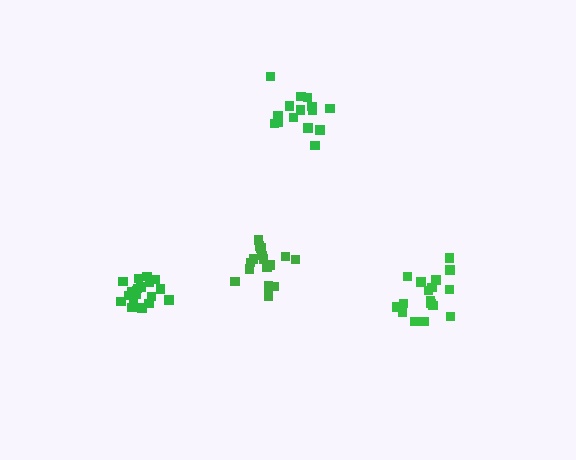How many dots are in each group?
Group 1: 17 dots, Group 2: 15 dots, Group 3: 19 dots, Group 4: 16 dots (67 total).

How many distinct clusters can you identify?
There are 4 distinct clusters.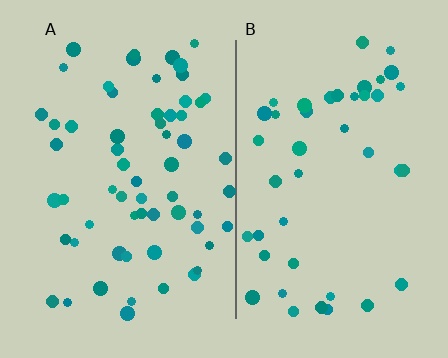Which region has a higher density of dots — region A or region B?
A (the left).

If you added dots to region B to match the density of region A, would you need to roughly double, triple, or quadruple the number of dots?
Approximately double.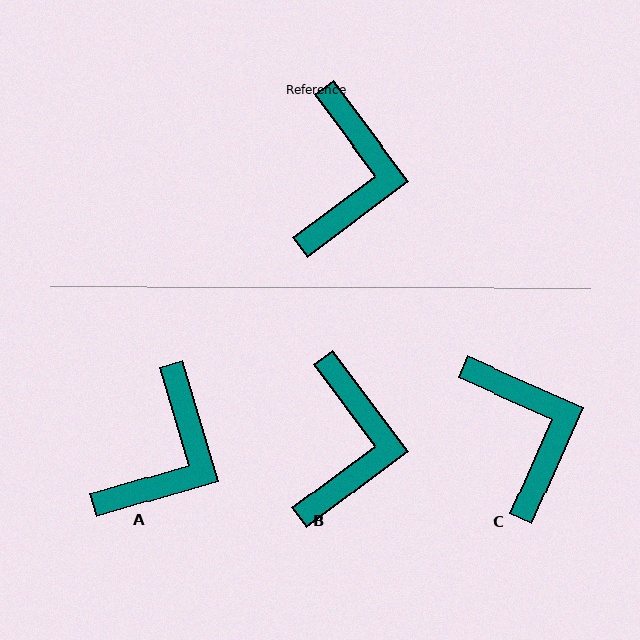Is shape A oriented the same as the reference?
No, it is off by about 20 degrees.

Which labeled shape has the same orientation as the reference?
B.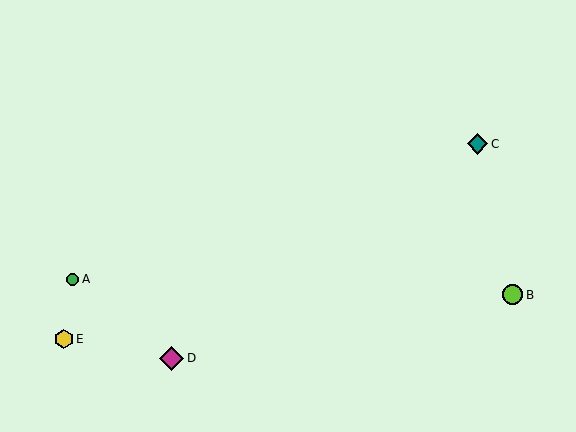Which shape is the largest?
The magenta diamond (labeled D) is the largest.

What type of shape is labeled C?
Shape C is a teal diamond.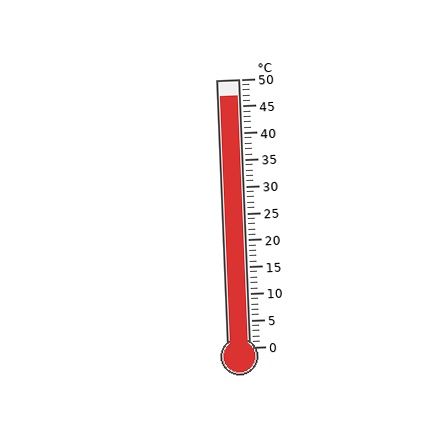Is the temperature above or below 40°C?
The temperature is above 40°C.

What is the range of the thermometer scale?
The thermometer scale ranges from 0°C to 50°C.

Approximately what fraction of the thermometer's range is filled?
The thermometer is filled to approximately 95% of its range.